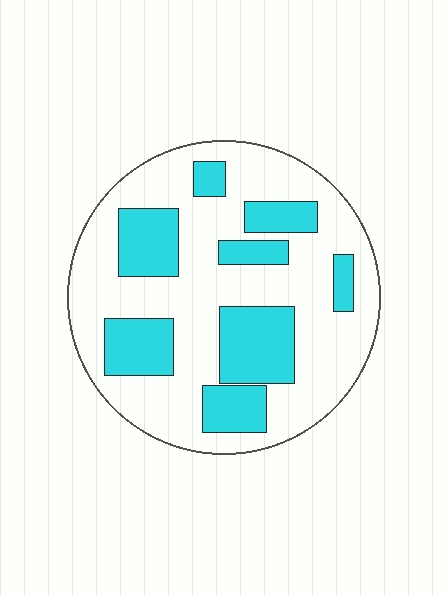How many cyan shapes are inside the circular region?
8.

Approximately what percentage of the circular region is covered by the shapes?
Approximately 30%.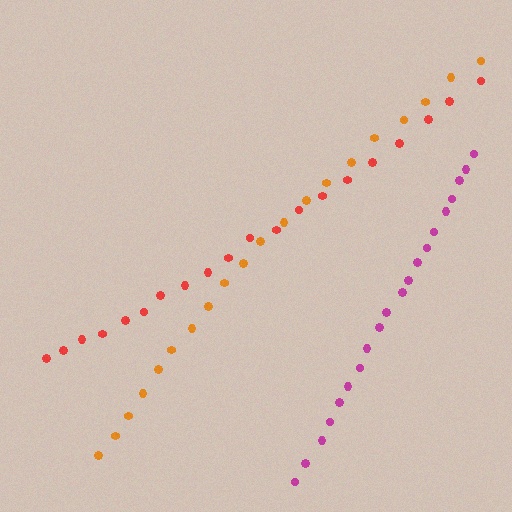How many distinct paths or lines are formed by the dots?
There are 3 distinct paths.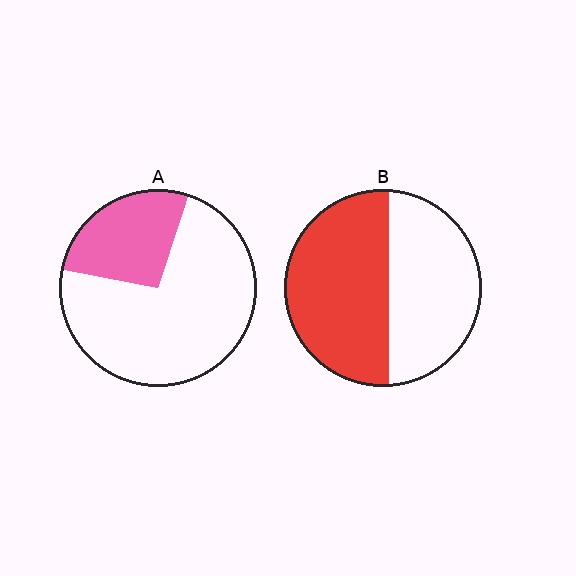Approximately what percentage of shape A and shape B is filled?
A is approximately 25% and B is approximately 55%.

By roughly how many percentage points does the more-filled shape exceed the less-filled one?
By roughly 25 percentage points (B over A).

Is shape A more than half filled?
No.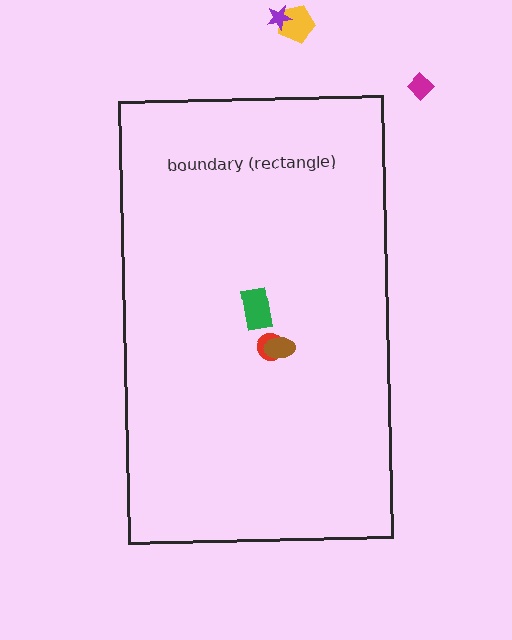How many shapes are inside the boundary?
3 inside, 3 outside.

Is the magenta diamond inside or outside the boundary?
Outside.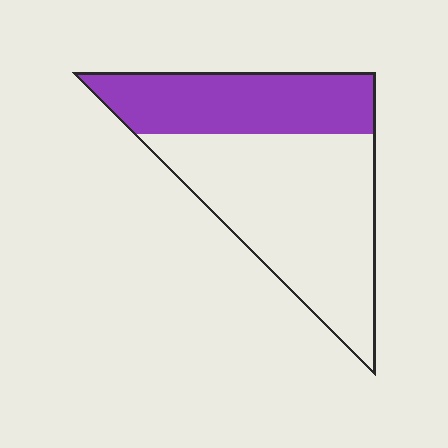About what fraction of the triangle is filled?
About three eighths (3/8).